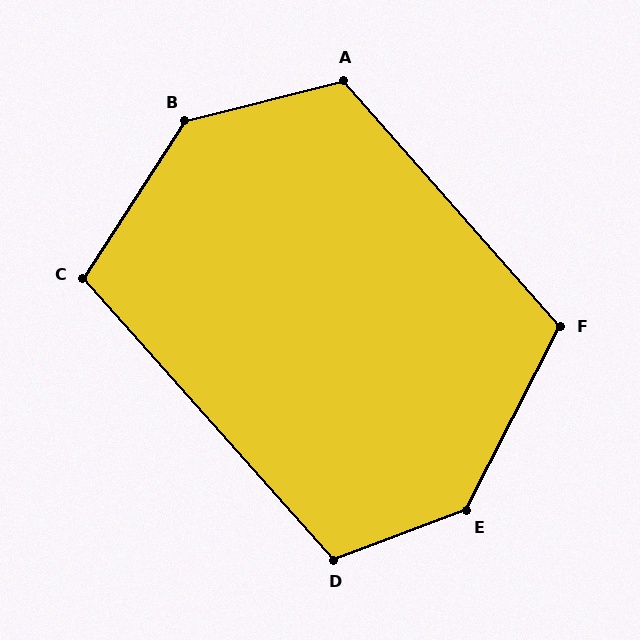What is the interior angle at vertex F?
Approximately 112 degrees (obtuse).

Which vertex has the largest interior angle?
E, at approximately 137 degrees.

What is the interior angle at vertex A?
Approximately 117 degrees (obtuse).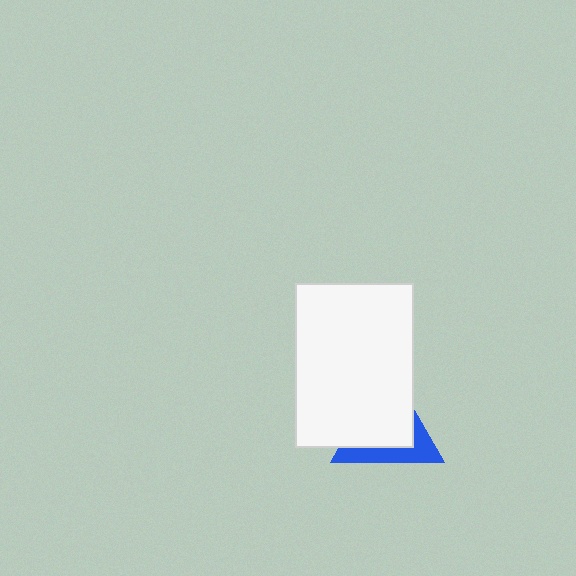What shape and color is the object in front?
The object in front is a white rectangle.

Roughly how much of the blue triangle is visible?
A small part of it is visible (roughly 37%).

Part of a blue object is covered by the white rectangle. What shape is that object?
It is a triangle.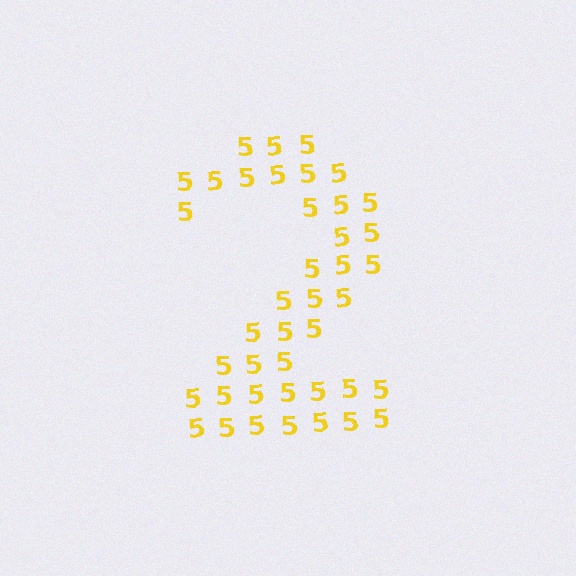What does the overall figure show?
The overall figure shows the digit 2.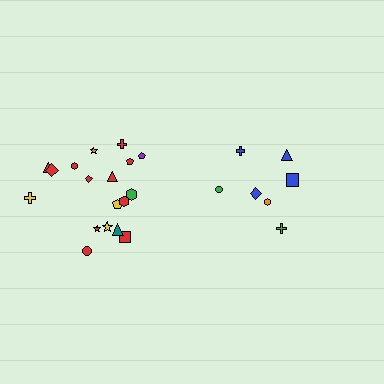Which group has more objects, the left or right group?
The left group.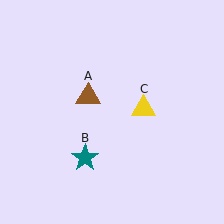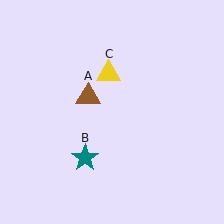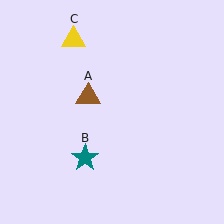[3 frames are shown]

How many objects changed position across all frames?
1 object changed position: yellow triangle (object C).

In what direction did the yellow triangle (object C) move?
The yellow triangle (object C) moved up and to the left.